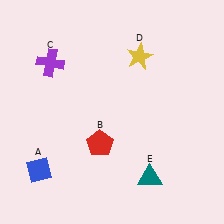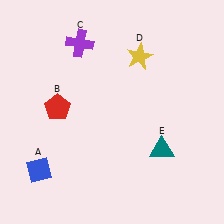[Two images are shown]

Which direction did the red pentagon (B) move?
The red pentagon (B) moved left.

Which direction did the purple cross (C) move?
The purple cross (C) moved right.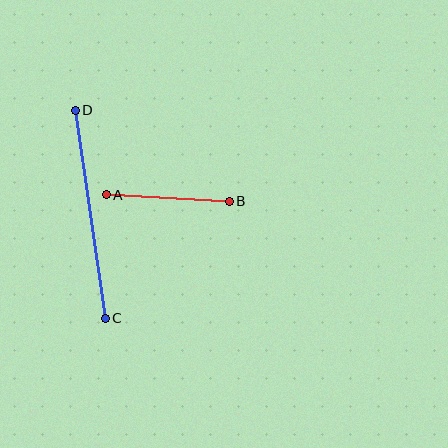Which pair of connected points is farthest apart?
Points C and D are farthest apart.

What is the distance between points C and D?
The distance is approximately 210 pixels.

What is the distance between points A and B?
The distance is approximately 123 pixels.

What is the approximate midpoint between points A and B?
The midpoint is at approximately (168, 198) pixels.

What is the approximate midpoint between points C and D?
The midpoint is at approximately (90, 214) pixels.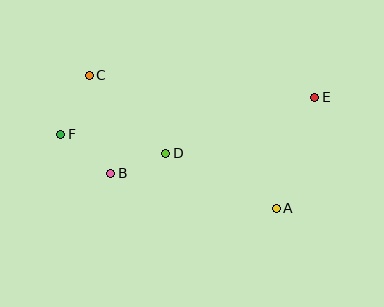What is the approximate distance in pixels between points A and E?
The distance between A and E is approximately 117 pixels.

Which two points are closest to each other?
Points B and D are closest to each other.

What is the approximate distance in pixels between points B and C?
The distance between B and C is approximately 100 pixels.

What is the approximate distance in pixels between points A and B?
The distance between A and B is approximately 169 pixels.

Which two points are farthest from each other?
Points E and F are farthest from each other.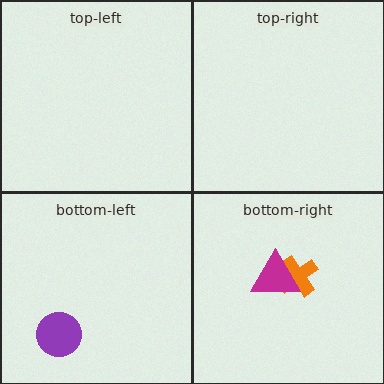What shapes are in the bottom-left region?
The purple circle.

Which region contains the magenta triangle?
The bottom-right region.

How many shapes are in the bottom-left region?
1.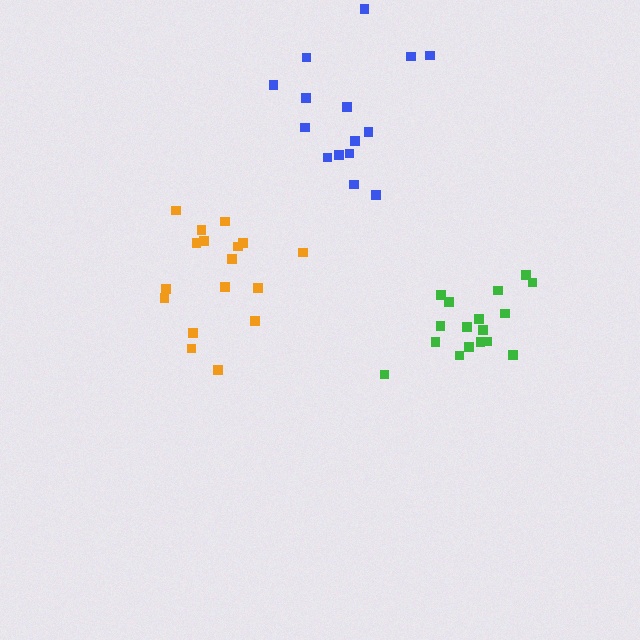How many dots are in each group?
Group 1: 17 dots, Group 2: 17 dots, Group 3: 15 dots (49 total).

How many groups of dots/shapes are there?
There are 3 groups.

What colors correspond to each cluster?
The clusters are colored: orange, green, blue.